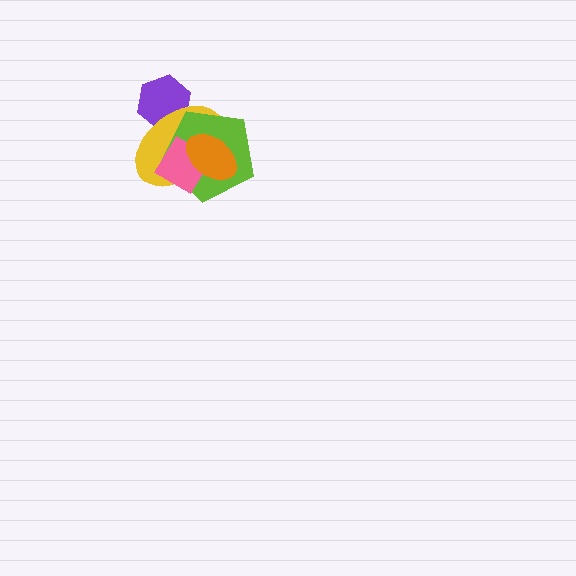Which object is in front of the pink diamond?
The orange ellipse is in front of the pink diamond.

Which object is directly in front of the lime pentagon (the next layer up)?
The pink diamond is directly in front of the lime pentagon.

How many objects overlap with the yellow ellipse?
4 objects overlap with the yellow ellipse.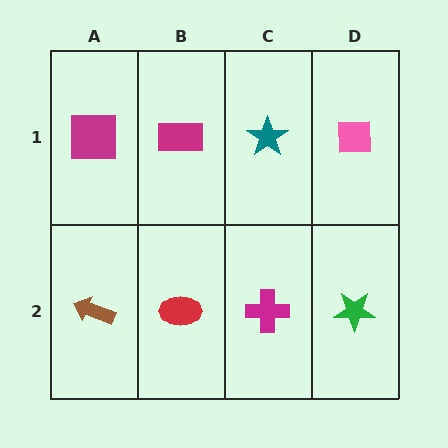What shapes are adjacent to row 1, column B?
A red ellipse (row 2, column B), a magenta square (row 1, column A), a teal star (row 1, column C).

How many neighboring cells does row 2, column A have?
2.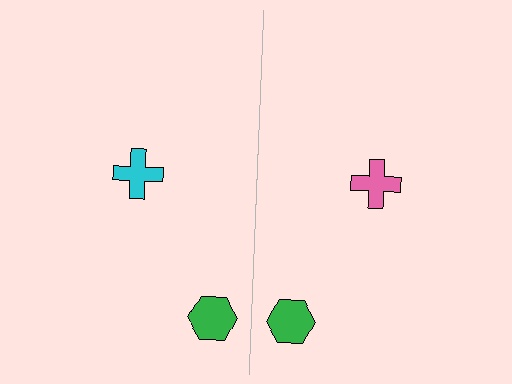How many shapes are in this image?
There are 4 shapes in this image.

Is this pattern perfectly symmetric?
No, the pattern is not perfectly symmetric. The pink cross on the right side breaks the symmetry — its mirror counterpart is cyan.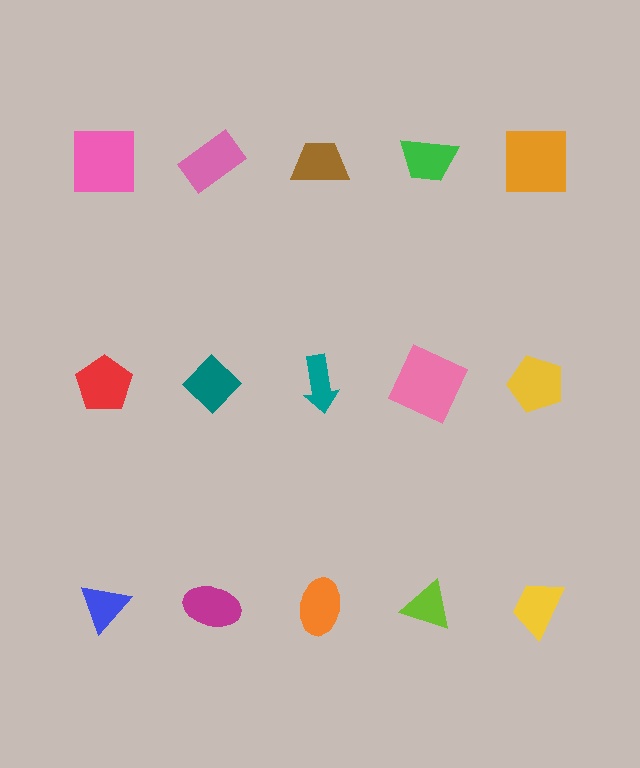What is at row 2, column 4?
A pink square.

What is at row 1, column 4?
A green trapezoid.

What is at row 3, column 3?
An orange ellipse.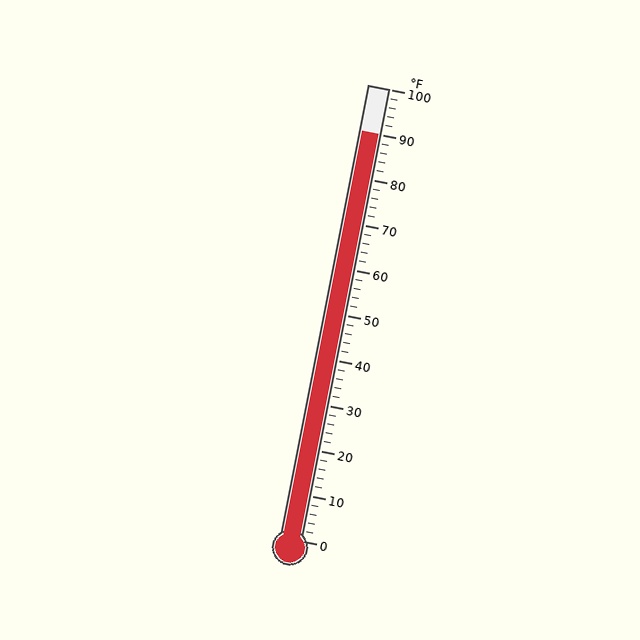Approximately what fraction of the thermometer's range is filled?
The thermometer is filled to approximately 90% of its range.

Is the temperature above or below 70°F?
The temperature is above 70°F.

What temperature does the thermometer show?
The thermometer shows approximately 90°F.